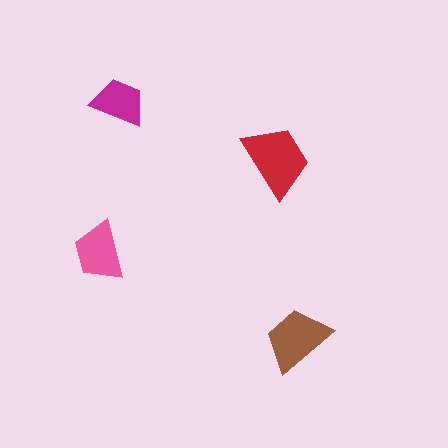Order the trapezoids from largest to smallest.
the red one, the brown one, the pink one, the magenta one.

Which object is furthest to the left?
The pink trapezoid is leftmost.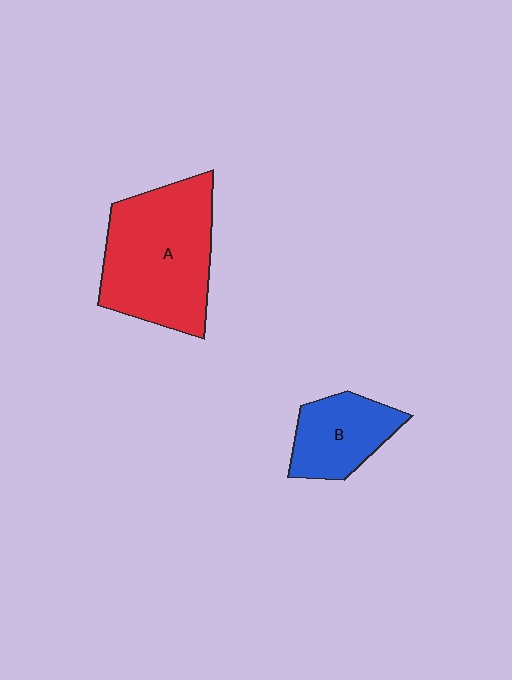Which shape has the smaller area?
Shape B (blue).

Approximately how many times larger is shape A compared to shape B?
Approximately 2.0 times.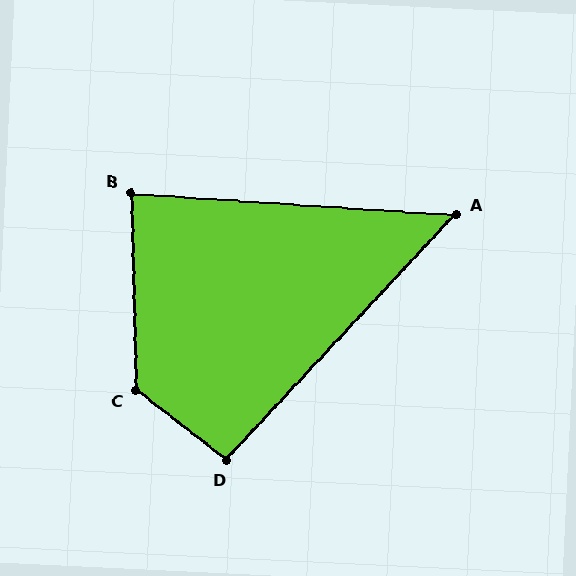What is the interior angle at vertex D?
Approximately 95 degrees (obtuse).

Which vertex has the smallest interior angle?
A, at approximately 51 degrees.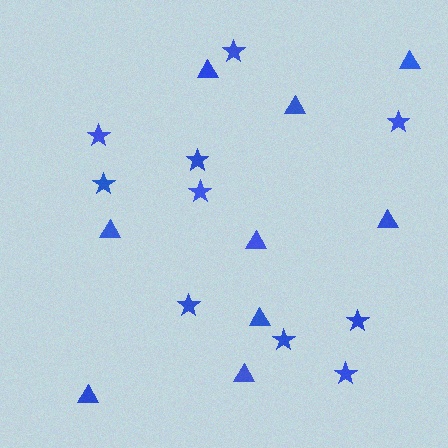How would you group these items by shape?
There are 2 groups: one group of stars (10) and one group of triangles (9).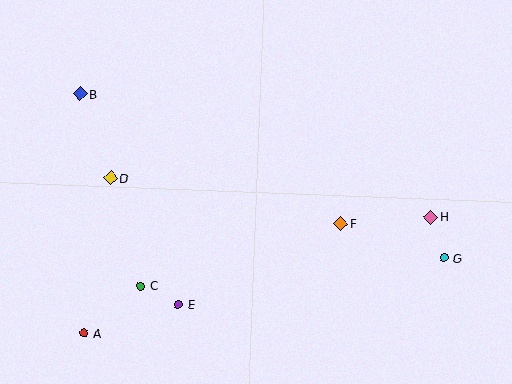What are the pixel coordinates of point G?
Point G is at (444, 258).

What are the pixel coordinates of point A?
Point A is at (84, 333).